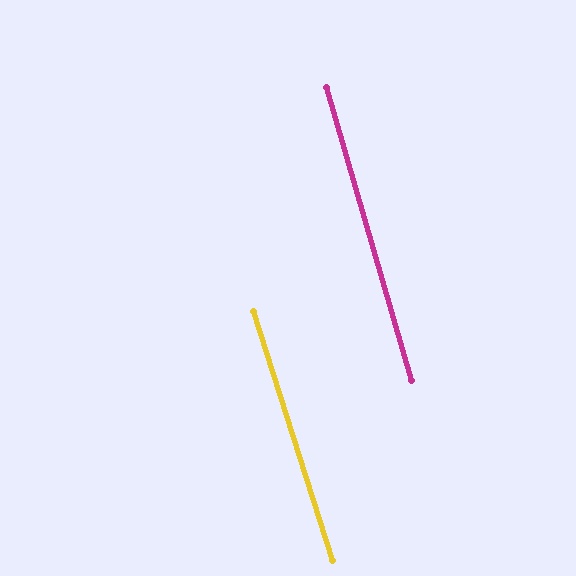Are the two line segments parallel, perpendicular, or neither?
Parallel — their directions differ by only 1.1°.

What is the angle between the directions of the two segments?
Approximately 1 degree.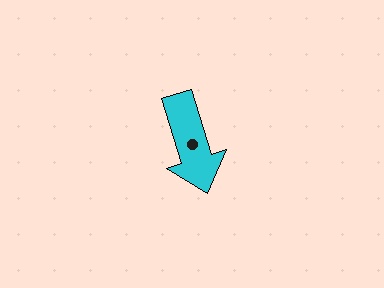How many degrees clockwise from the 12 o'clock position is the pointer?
Approximately 162 degrees.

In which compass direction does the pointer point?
South.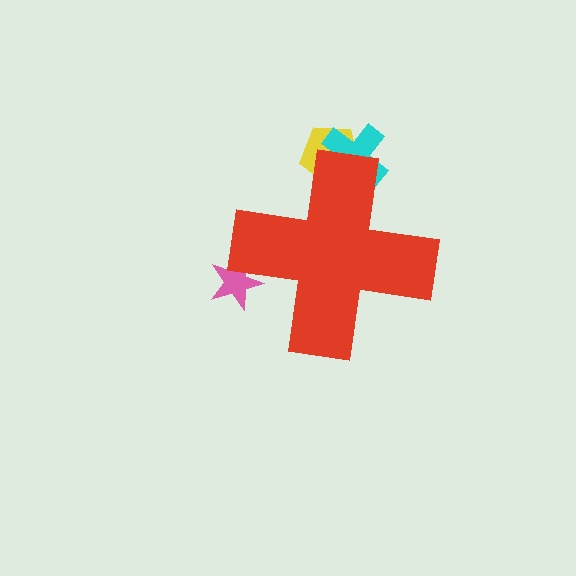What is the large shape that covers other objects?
A red cross.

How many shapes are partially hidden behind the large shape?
3 shapes are partially hidden.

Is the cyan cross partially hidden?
Yes, the cyan cross is partially hidden behind the red cross.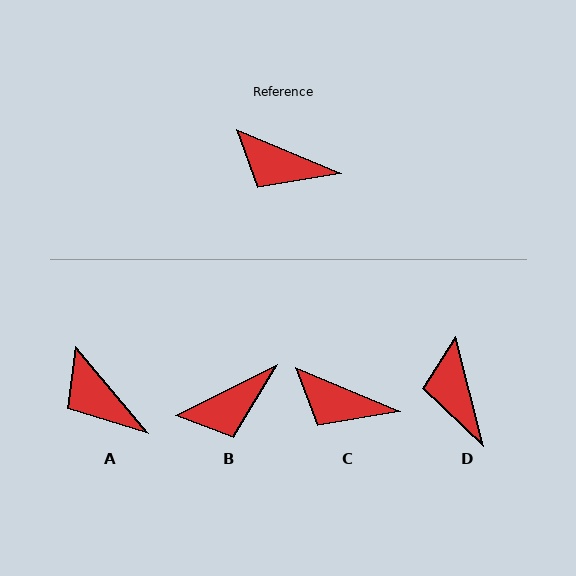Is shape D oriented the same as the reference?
No, it is off by about 53 degrees.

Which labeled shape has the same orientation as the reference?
C.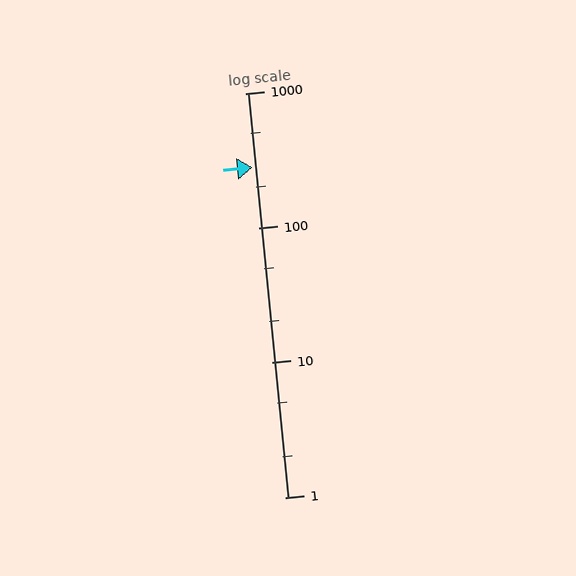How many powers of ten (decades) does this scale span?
The scale spans 3 decades, from 1 to 1000.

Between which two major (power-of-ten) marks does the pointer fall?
The pointer is between 100 and 1000.